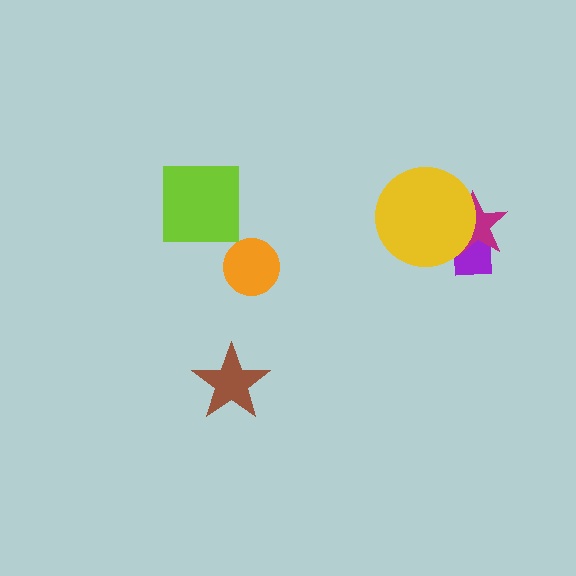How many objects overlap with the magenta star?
2 objects overlap with the magenta star.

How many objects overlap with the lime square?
0 objects overlap with the lime square.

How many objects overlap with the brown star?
0 objects overlap with the brown star.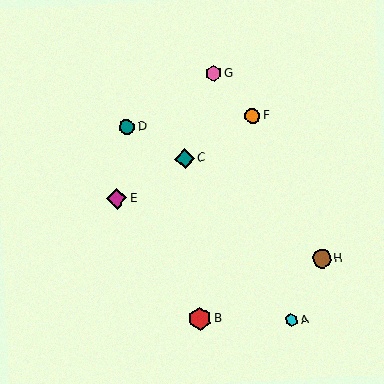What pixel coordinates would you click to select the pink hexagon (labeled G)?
Click at (214, 73) to select the pink hexagon G.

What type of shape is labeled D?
Shape D is a teal circle.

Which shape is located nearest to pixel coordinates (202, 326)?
The red hexagon (labeled B) at (199, 319) is nearest to that location.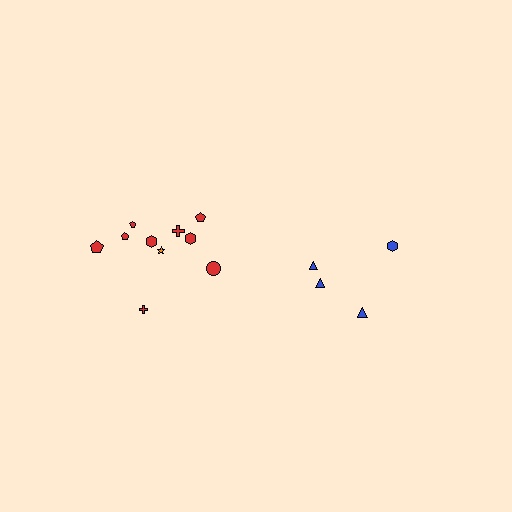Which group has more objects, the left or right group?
The left group.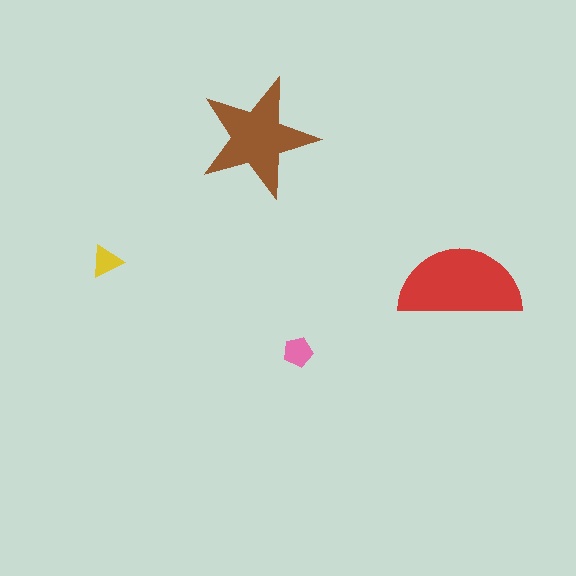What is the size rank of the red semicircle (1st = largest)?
1st.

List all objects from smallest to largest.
The yellow triangle, the pink pentagon, the brown star, the red semicircle.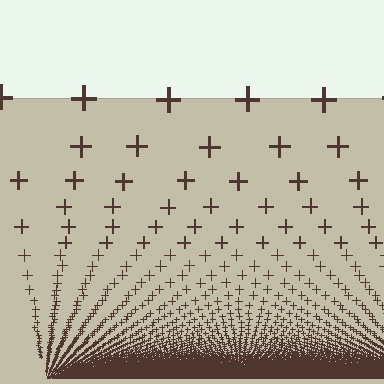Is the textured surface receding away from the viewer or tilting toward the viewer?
The surface appears to tilt toward the viewer. Texture elements get larger and sparser toward the top.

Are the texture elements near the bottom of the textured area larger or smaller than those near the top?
Smaller. The gradient is inverted — elements near the bottom are smaller and denser.